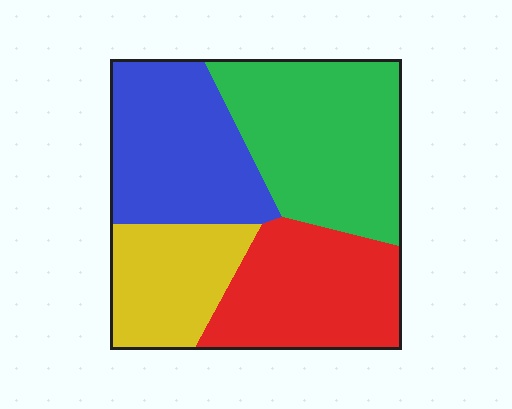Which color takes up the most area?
Green, at roughly 30%.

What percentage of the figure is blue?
Blue covers about 25% of the figure.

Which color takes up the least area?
Yellow, at roughly 15%.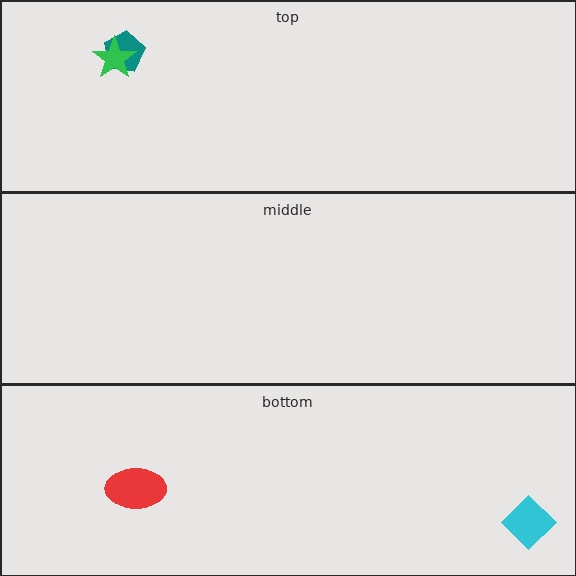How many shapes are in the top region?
2.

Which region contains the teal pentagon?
The top region.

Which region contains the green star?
The top region.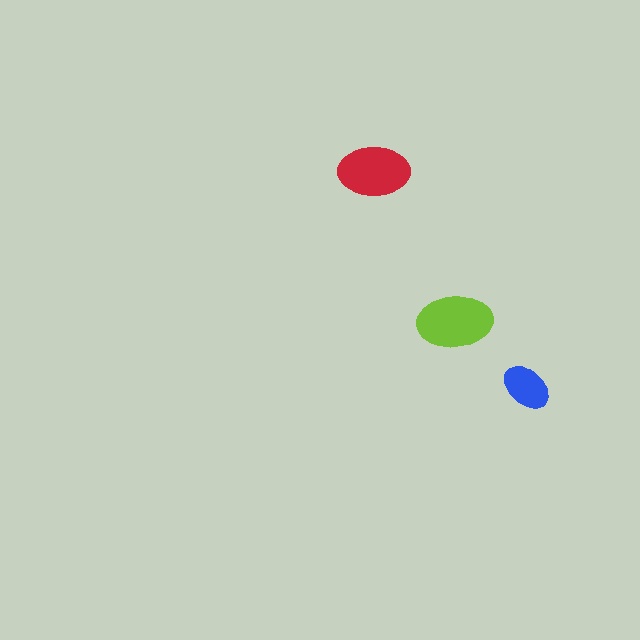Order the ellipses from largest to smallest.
the lime one, the red one, the blue one.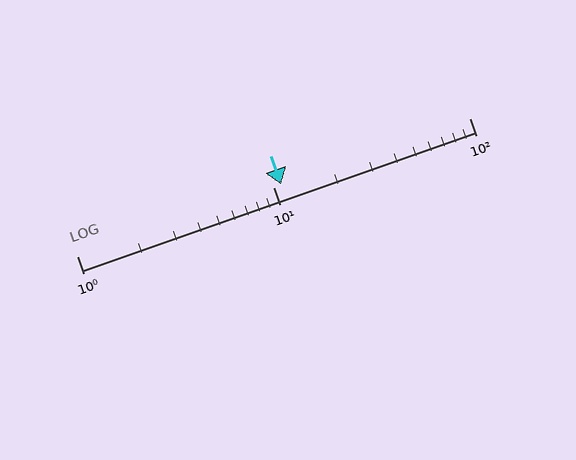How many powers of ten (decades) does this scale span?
The scale spans 2 decades, from 1 to 100.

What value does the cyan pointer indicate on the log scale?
The pointer indicates approximately 11.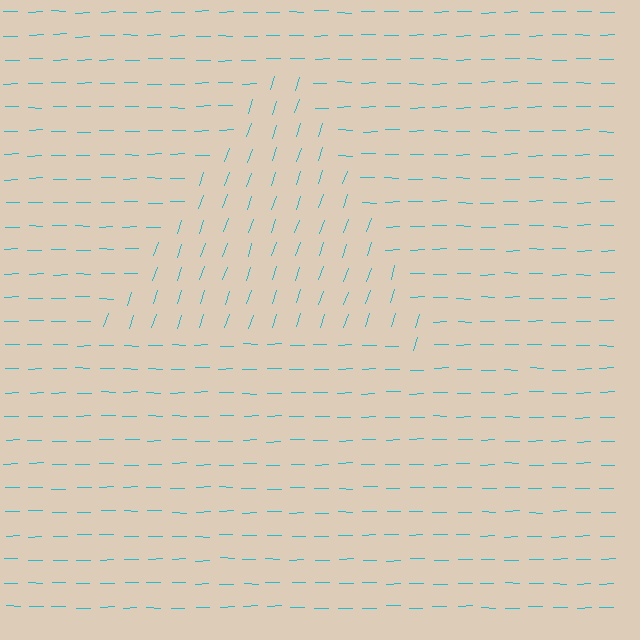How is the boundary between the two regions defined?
The boundary is defined purely by a change in line orientation (approximately 70 degrees difference). All lines are the same color and thickness.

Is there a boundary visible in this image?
Yes, there is a texture boundary formed by a change in line orientation.